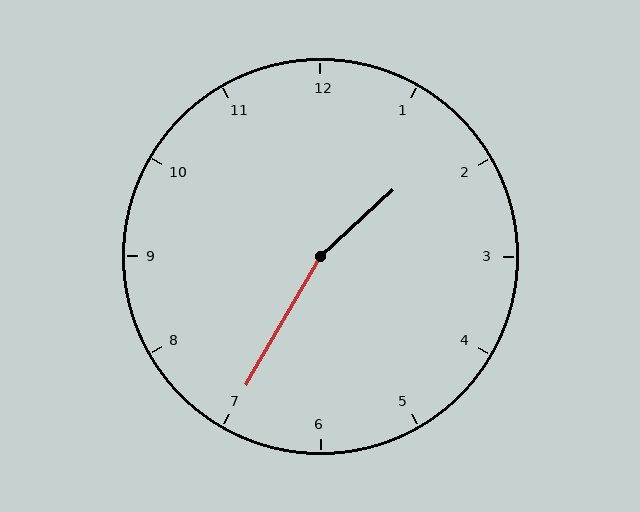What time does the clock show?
1:35.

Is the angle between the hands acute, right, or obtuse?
It is obtuse.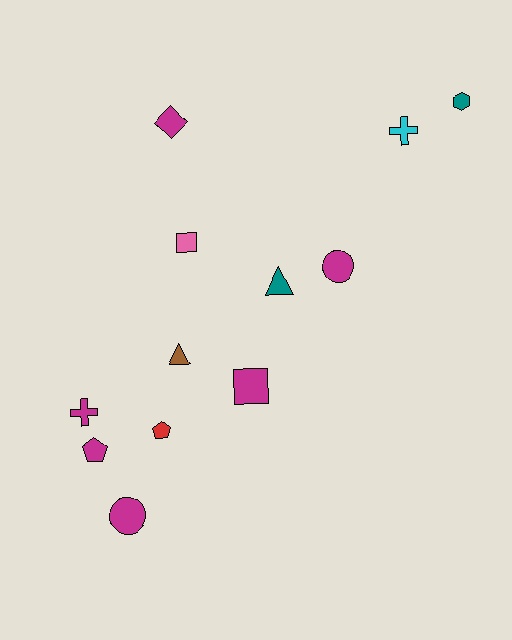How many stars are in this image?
There are no stars.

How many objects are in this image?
There are 12 objects.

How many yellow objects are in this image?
There are no yellow objects.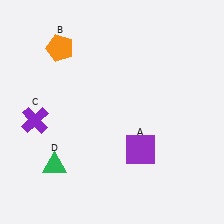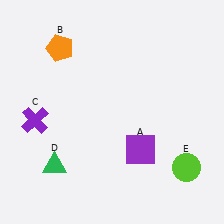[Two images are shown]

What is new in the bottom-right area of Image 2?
A lime circle (E) was added in the bottom-right area of Image 2.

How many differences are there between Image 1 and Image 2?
There is 1 difference between the two images.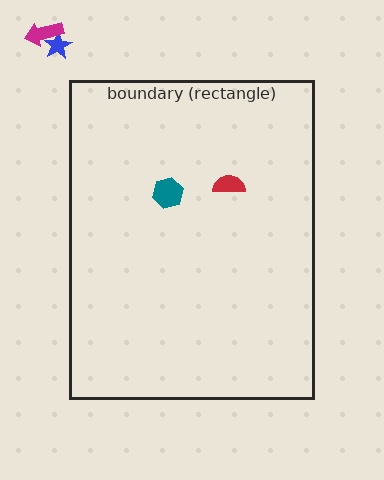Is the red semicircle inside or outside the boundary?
Inside.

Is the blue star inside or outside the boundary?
Outside.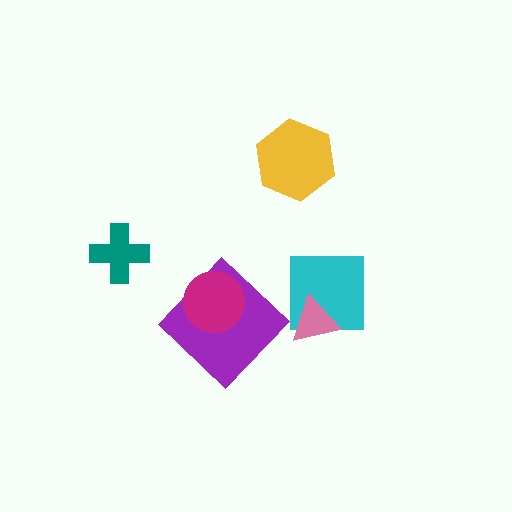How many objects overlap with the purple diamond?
1 object overlaps with the purple diamond.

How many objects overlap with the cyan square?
1 object overlaps with the cyan square.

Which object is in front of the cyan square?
The pink triangle is in front of the cyan square.